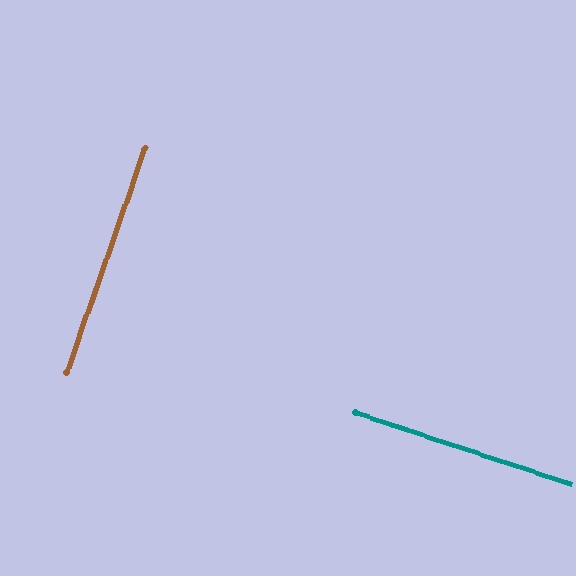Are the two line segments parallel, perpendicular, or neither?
Perpendicular — they meet at approximately 89°.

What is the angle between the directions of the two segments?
Approximately 89 degrees.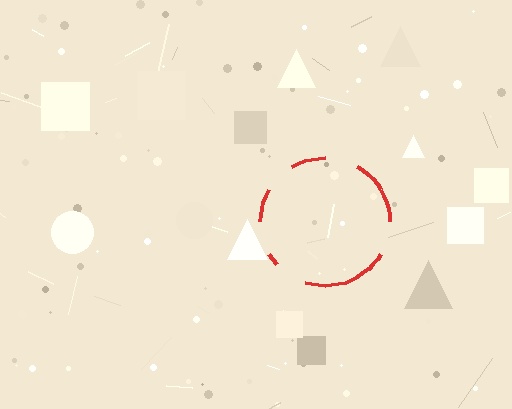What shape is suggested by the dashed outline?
The dashed outline suggests a circle.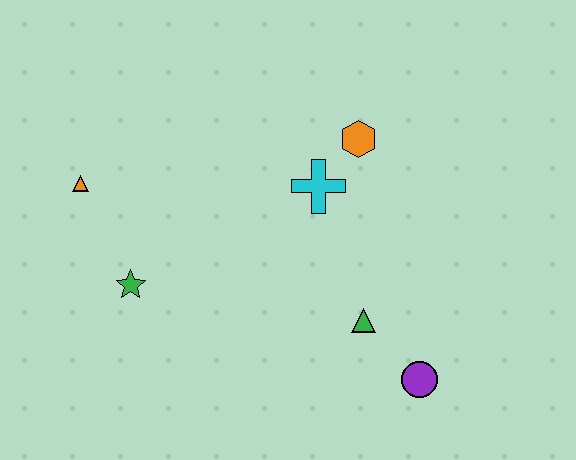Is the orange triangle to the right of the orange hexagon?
No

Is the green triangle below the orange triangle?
Yes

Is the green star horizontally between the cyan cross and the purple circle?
No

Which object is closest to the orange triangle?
The green star is closest to the orange triangle.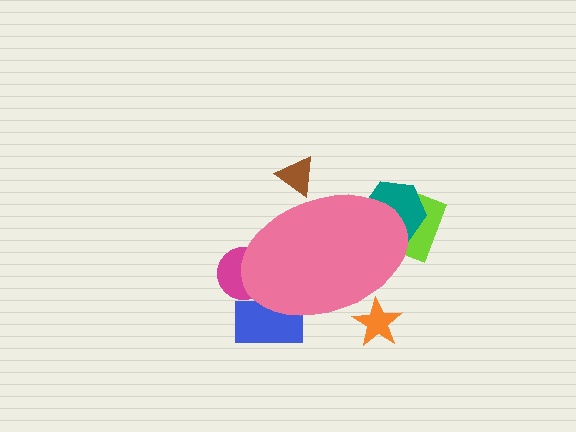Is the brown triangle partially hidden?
Yes, the brown triangle is partially hidden behind the pink ellipse.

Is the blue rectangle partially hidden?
Yes, the blue rectangle is partially hidden behind the pink ellipse.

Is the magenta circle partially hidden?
Yes, the magenta circle is partially hidden behind the pink ellipse.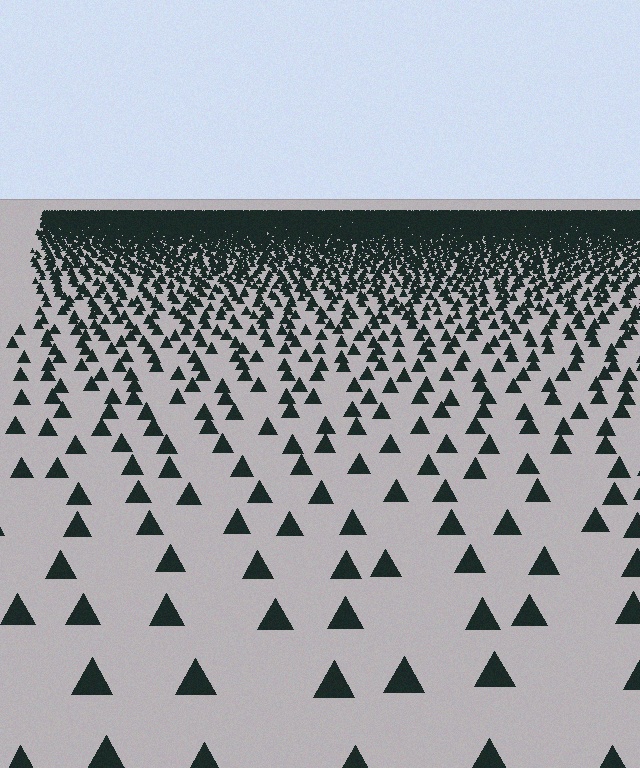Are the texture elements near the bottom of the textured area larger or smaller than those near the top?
Larger. Near the bottom, elements are closer to the viewer and appear at a bigger on-screen size.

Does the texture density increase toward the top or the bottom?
Density increases toward the top.